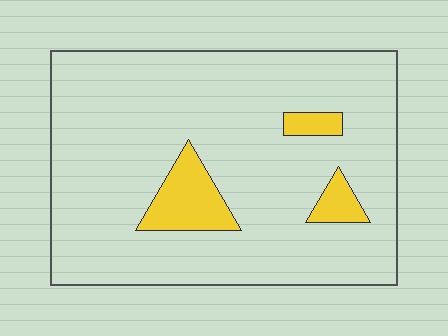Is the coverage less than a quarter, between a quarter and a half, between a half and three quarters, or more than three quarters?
Less than a quarter.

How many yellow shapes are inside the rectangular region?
3.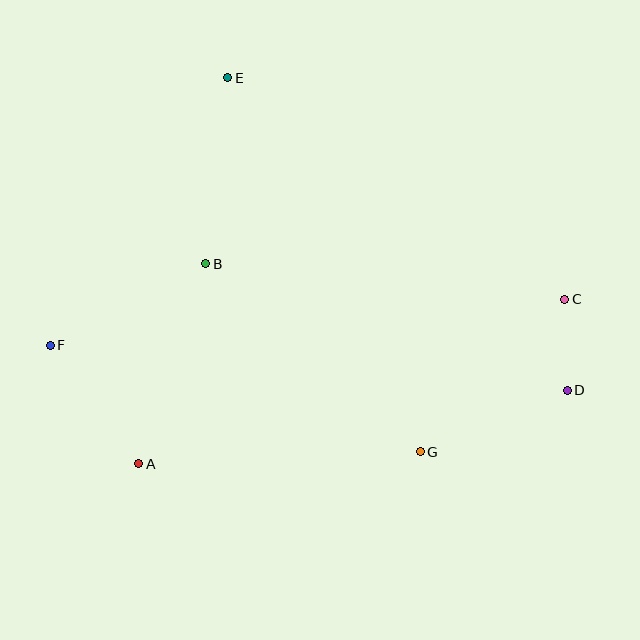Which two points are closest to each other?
Points C and D are closest to each other.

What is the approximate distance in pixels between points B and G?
The distance between B and G is approximately 285 pixels.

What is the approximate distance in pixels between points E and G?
The distance between E and G is approximately 421 pixels.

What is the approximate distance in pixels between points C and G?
The distance between C and G is approximately 210 pixels.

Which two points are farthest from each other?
Points D and F are farthest from each other.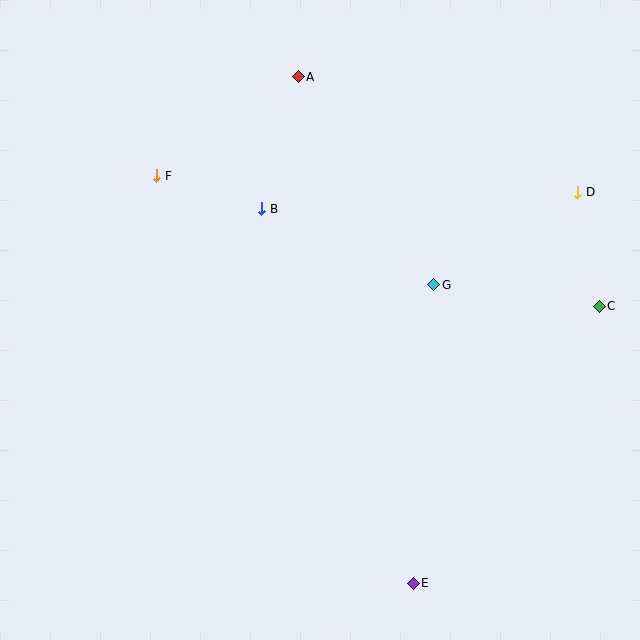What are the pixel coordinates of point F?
Point F is at (157, 176).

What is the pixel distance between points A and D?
The distance between A and D is 302 pixels.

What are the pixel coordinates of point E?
Point E is at (413, 583).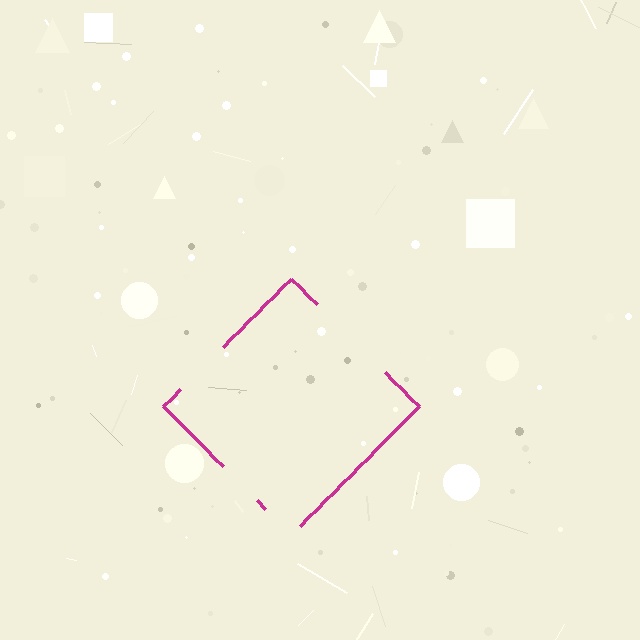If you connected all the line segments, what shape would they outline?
They would outline a diamond.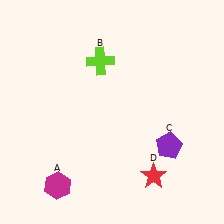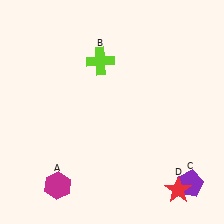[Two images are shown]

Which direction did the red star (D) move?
The red star (D) moved right.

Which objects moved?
The objects that moved are: the purple pentagon (C), the red star (D).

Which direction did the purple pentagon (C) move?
The purple pentagon (C) moved down.